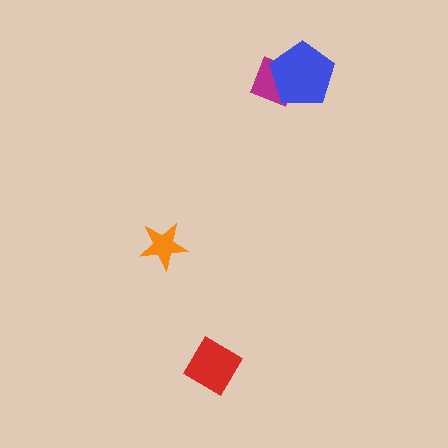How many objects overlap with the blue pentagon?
1 object overlaps with the blue pentagon.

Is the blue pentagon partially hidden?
No, no other shape covers it.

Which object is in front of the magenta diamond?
The blue pentagon is in front of the magenta diamond.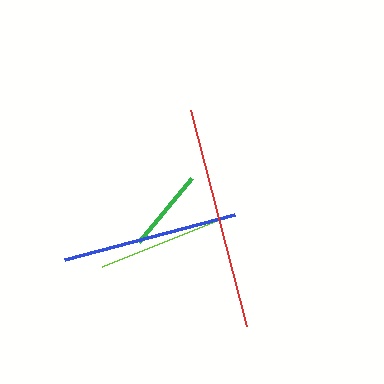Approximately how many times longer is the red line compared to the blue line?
The red line is approximately 1.3 times the length of the blue line.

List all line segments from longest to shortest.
From longest to shortest: red, blue, lime, green.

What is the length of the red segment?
The red segment is approximately 223 pixels long.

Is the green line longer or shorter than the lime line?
The lime line is longer than the green line.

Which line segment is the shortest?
The green line is the shortest at approximately 83 pixels.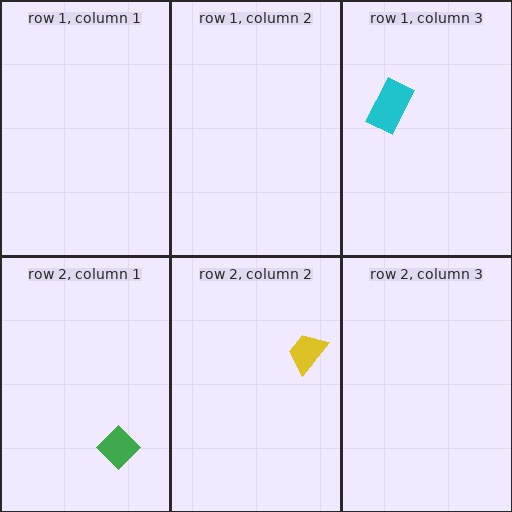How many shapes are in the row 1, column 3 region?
1.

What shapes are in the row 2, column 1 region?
The green diamond.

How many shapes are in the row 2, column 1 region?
1.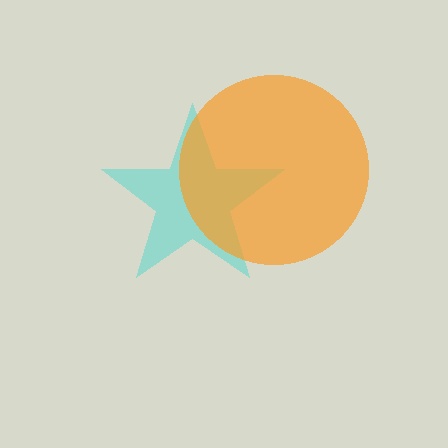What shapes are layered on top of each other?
The layered shapes are: a cyan star, an orange circle.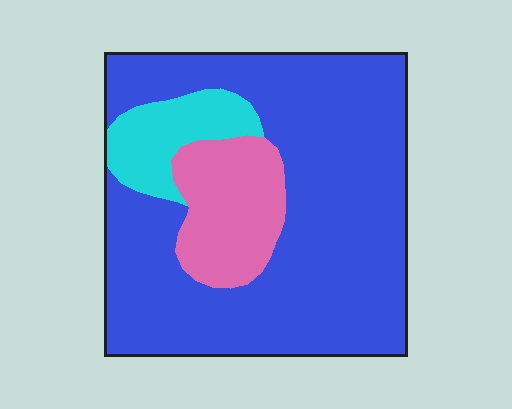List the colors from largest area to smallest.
From largest to smallest: blue, pink, cyan.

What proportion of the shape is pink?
Pink takes up about one sixth (1/6) of the shape.